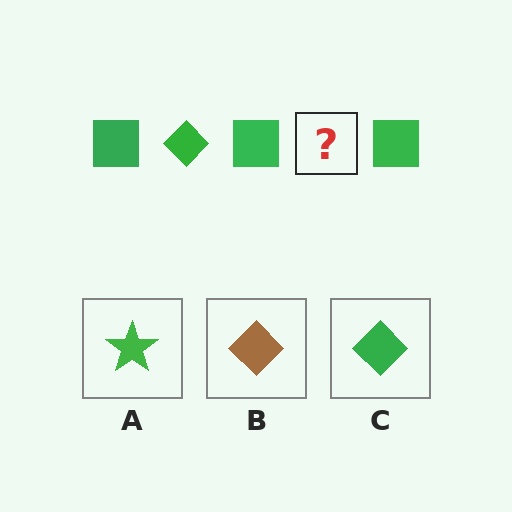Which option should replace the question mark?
Option C.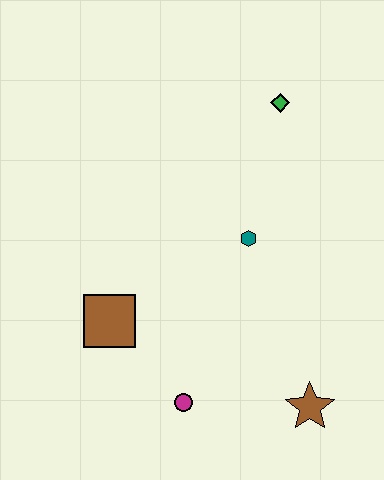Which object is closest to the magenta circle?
The brown square is closest to the magenta circle.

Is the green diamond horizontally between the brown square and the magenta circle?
No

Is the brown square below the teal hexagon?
Yes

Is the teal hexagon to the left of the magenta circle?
No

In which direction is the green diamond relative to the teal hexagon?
The green diamond is above the teal hexagon.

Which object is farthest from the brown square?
The green diamond is farthest from the brown square.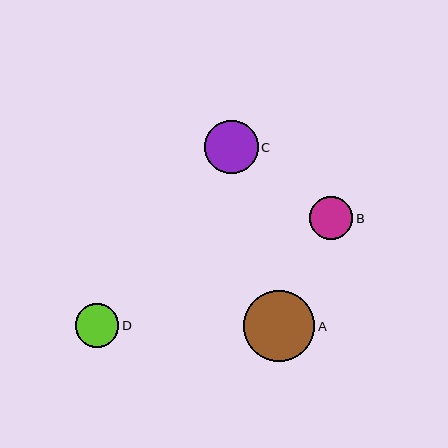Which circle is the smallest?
Circle B is the smallest with a size of approximately 43 pixels.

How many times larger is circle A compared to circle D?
Circle A is approximately 1.7 times the size of circle D.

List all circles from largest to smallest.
From largest to smallest: A, C, D, B.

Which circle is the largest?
Circle A is the largest with a size of approximately 72 pixels.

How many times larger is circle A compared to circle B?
Circle A is approximately 1.7 times the size of circle B.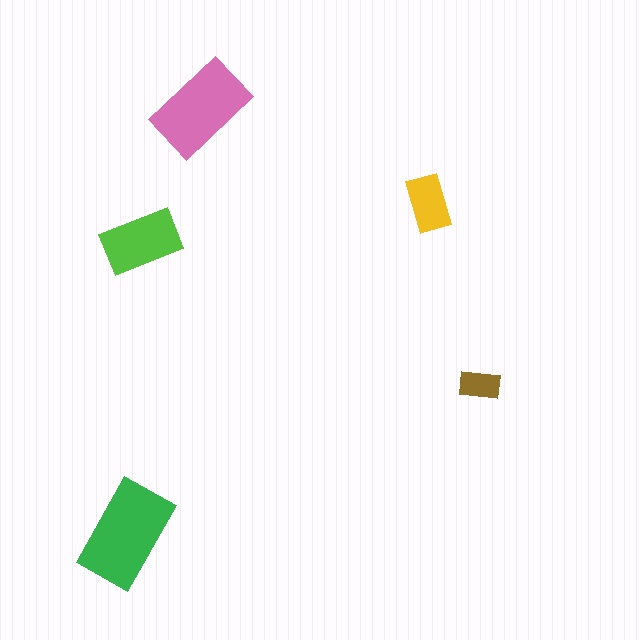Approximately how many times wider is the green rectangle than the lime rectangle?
About 1.5 times wider.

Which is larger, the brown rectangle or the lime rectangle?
The lime one.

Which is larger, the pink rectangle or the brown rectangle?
The pink one.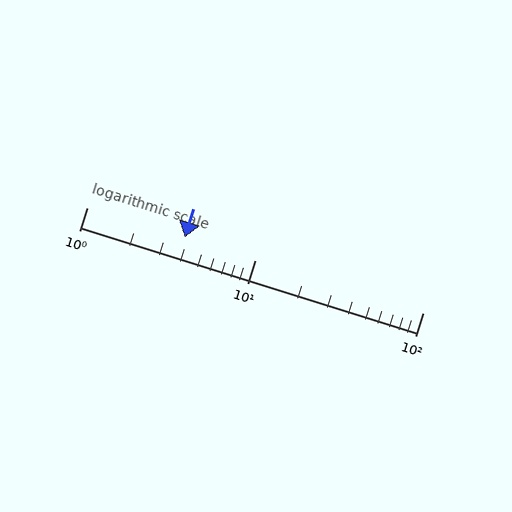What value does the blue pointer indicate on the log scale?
The pointer indicates approximately 3.8.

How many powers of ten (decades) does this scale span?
The scale spans 2 decades, from 1 to 100.